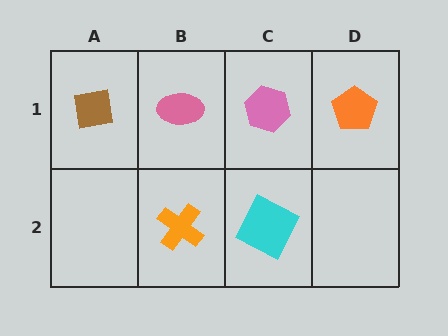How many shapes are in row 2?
2 shapes.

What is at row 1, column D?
An orange pentagon.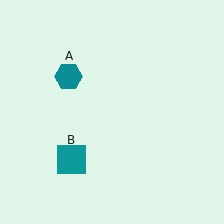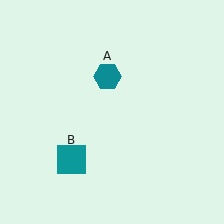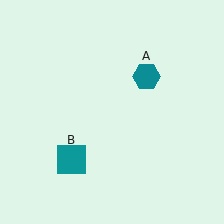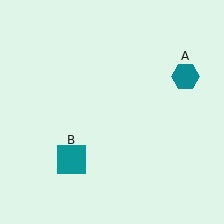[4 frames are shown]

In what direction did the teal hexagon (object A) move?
The teal hexagon (object A) moved right.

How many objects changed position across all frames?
1 object changed position: teal hexagon (object A).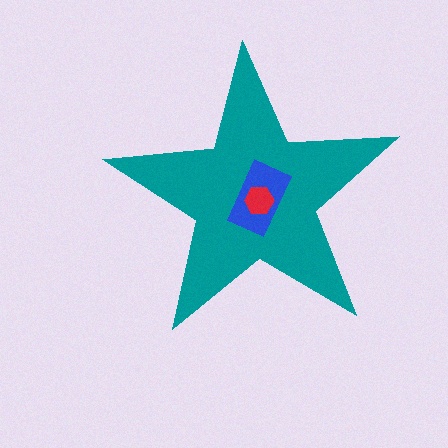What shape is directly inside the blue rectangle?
The red hexagon.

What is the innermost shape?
The red hexagon.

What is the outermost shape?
The teal star.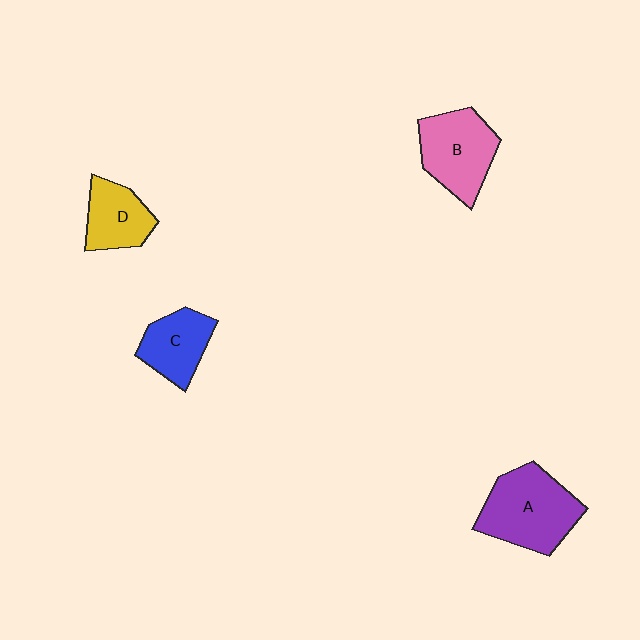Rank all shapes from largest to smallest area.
From largest to smallest: A (purple), B (pink), C (blue), D (yellow).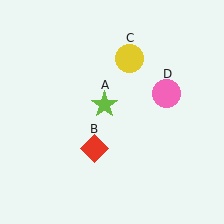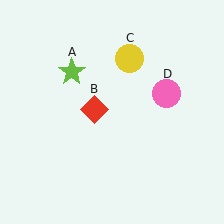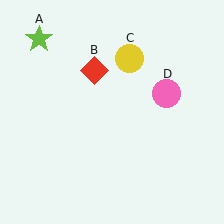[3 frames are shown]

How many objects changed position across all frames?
2 objects changed position: lime star (object A), red diamond (object B).